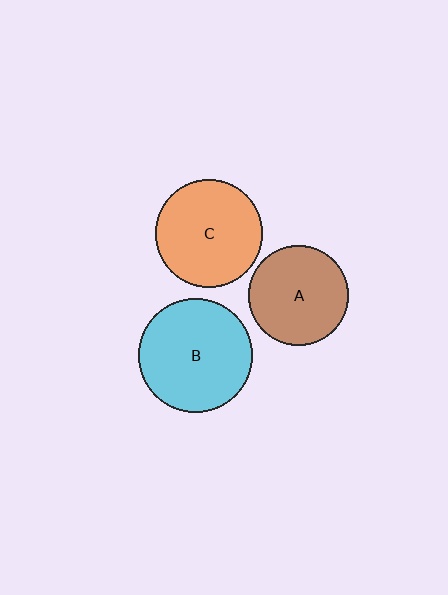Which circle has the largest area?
Circle B (cyan).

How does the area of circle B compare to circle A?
Approximately 1.3 times.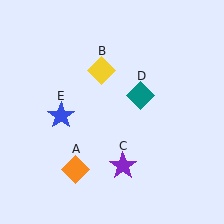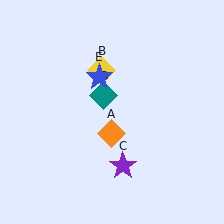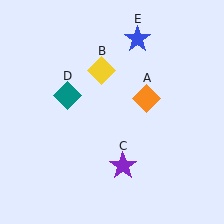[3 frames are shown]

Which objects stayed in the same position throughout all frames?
Yellow diamond (object B) and purple star (object C) remained stationary.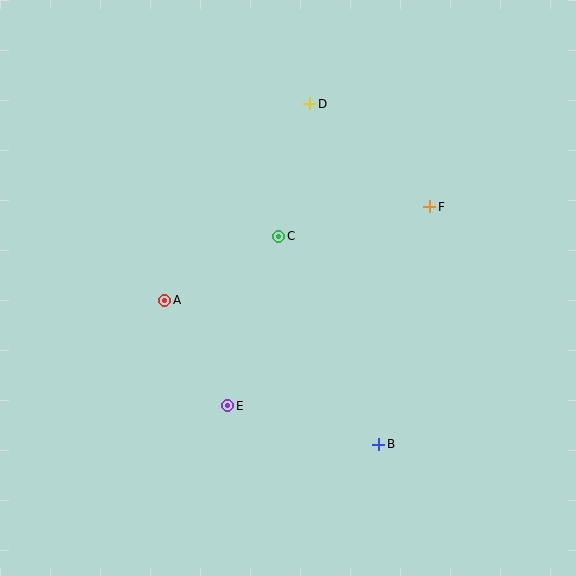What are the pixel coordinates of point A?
Point A is at (165, 300).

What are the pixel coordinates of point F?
Point F is at (430, 207).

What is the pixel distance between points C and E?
The distance between C and E is 177 pixels.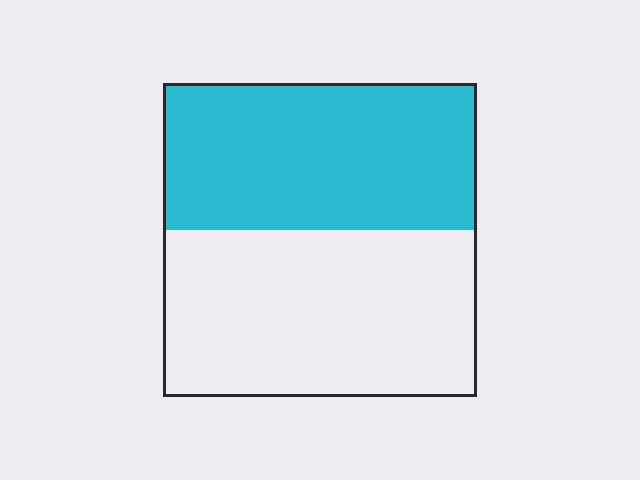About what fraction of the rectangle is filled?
About one half (1/2).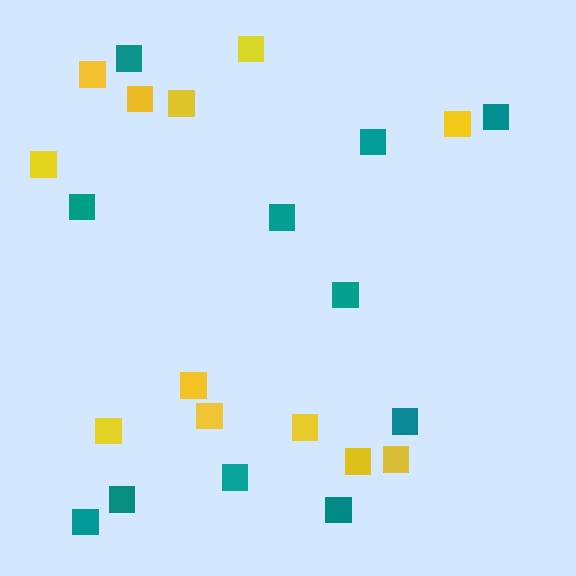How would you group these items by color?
There are 2 groups: one group of yellow squares (12) and one group of teal squares (11).